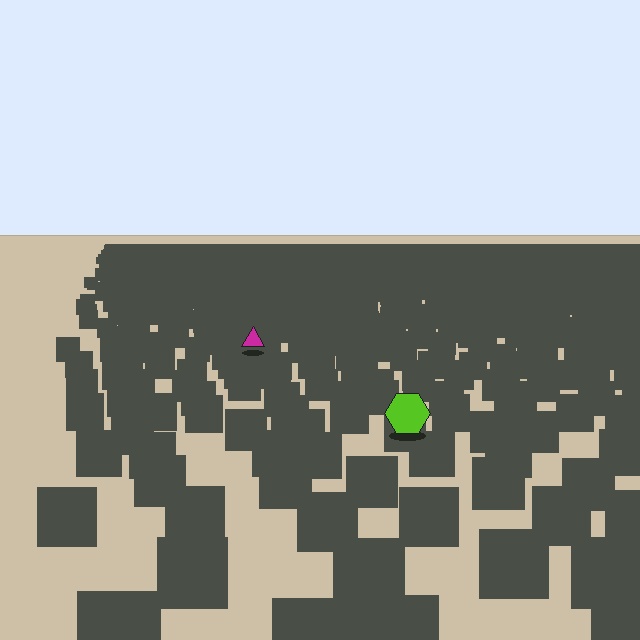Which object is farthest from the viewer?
The magenta triangle is farthest from the viewer. It appears smaller and the ground texture around it is denser.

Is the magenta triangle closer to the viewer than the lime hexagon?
No. The lime hexagon is closer — you can tell from the texture gradient: the ground texture is coarser near it.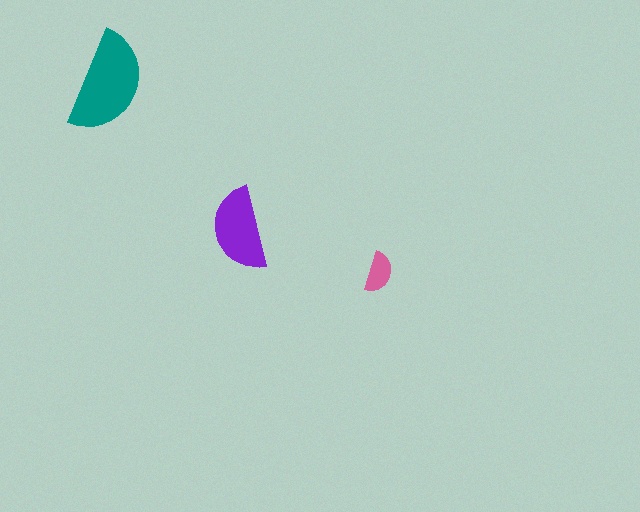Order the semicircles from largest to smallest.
the teal one, the purple one, the pink one.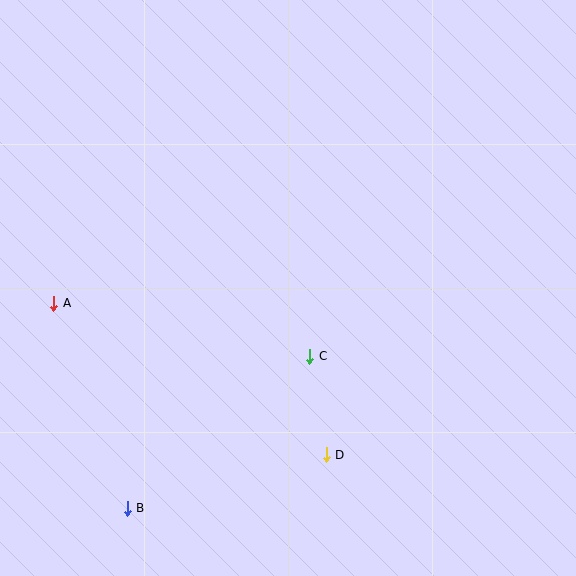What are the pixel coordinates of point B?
Point B is at (127, 508).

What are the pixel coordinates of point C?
Point C is at (310, 356).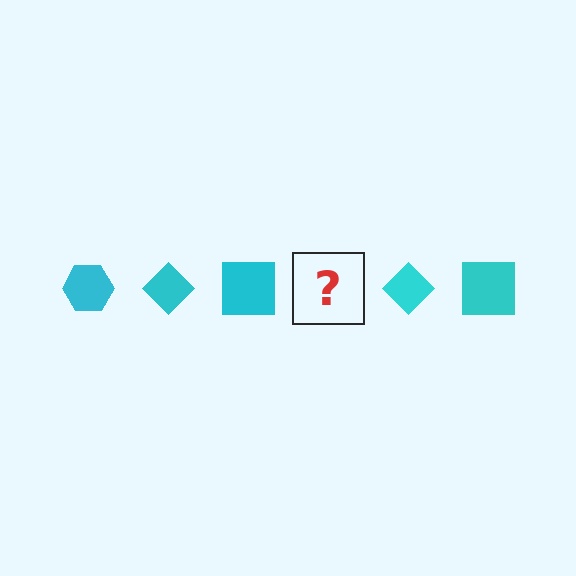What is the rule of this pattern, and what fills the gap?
The rule is that the pattern cycles through hexagon, diamond, square shapes in cyan. The gap should be filled with a cyan hexagon.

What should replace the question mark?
The question mark should be replaced with a cyan hexagon.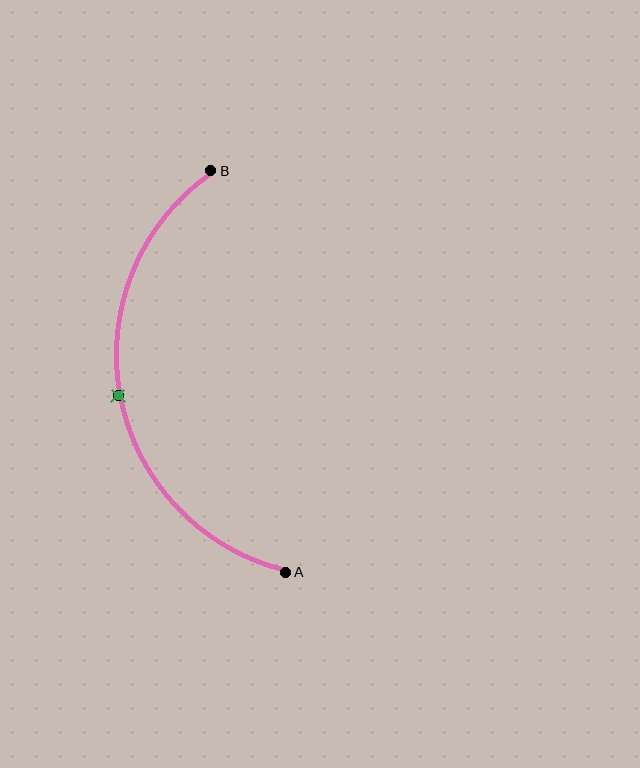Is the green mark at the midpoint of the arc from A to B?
Yes. The green mark lies on the arc at equal arc-length from both A and B — it is the arc midpoint.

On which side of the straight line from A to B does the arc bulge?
The arc bulges to the left of the straight line connecting A and B.